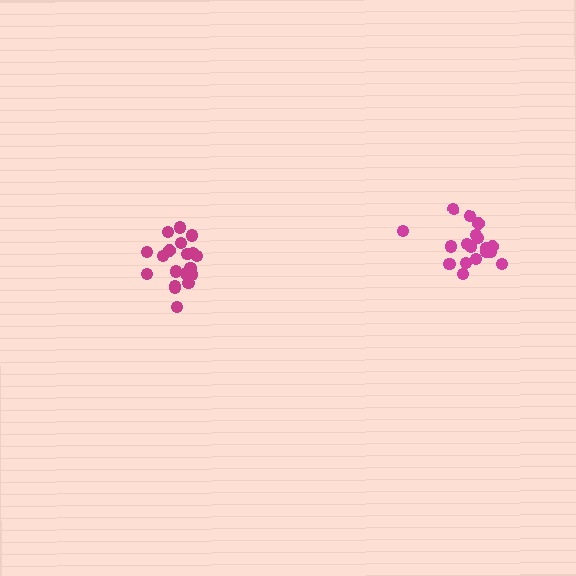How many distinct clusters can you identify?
There are 2 distinct clusters.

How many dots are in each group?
Group 1: 19 dots, Group 2: 18 dots (37 total).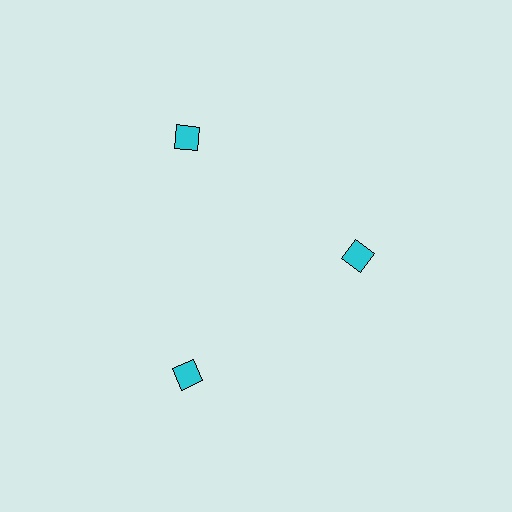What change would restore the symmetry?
The symmetry would be restored by moving it outward, back onto the ring so that all 3 diamonds sit at equal angles and equal distance from the center.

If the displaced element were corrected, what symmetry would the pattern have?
It would have 3-fold rotational symmetry — the pattern would map onto itself every 120 degrees.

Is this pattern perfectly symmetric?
No. The 3 cyan diamonds are arranged in a ring, but one element near the 3 o'clock position is pulled inward toward the center, breaking the 3-fold rotational symmetry.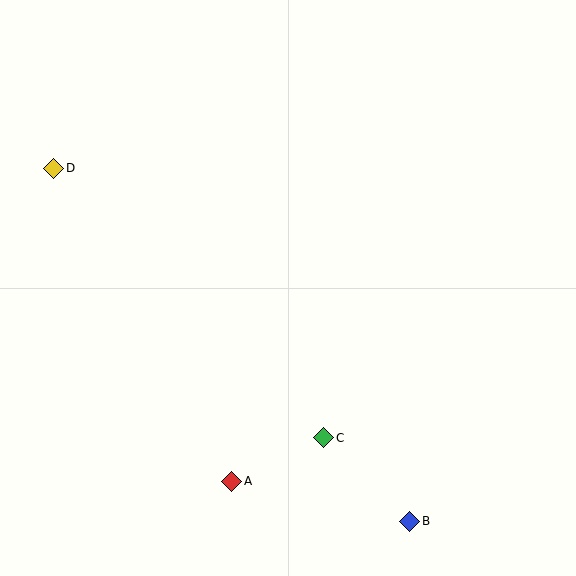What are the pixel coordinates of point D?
Point D is at (54, 168).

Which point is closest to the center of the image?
Point C at (324, 438) is closest to the center.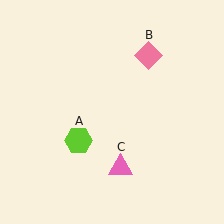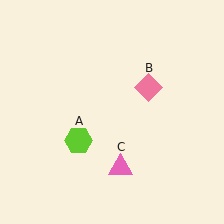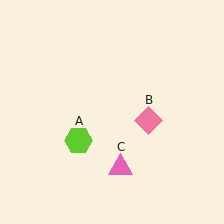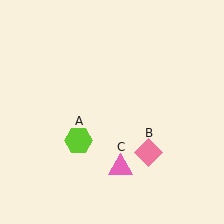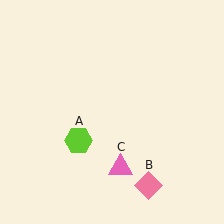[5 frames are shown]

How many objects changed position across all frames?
1 object changed position: pink diamond (object B).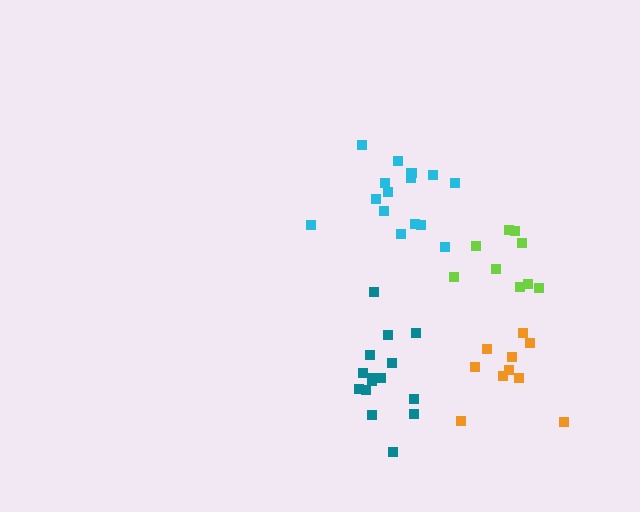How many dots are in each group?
Group 1: 15 dots, Group 2: 15 dots, Group 3: 9 dots, Group 4: 10 dots (49 total).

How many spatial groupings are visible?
There are 4 spatial groupings.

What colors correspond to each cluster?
The clusters are colored: cyan, teal, lime, orange.